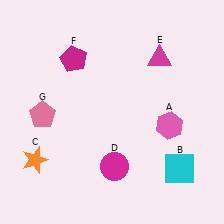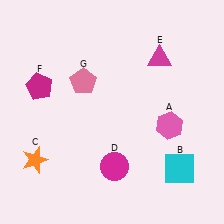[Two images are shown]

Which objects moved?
The objects that moved are: the magenta pentagon (F), the pink pentagon (G).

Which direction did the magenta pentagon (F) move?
The magenta pentagon (F) moved left.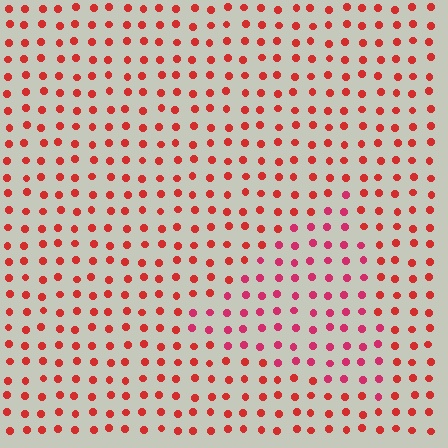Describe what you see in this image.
The image is filled with small red elements in a uniform arrangement. A triangle-shaped region is visible where the elements are tinted to a slightly different hue, forming a subtle color boundary.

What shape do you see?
I see a triangle.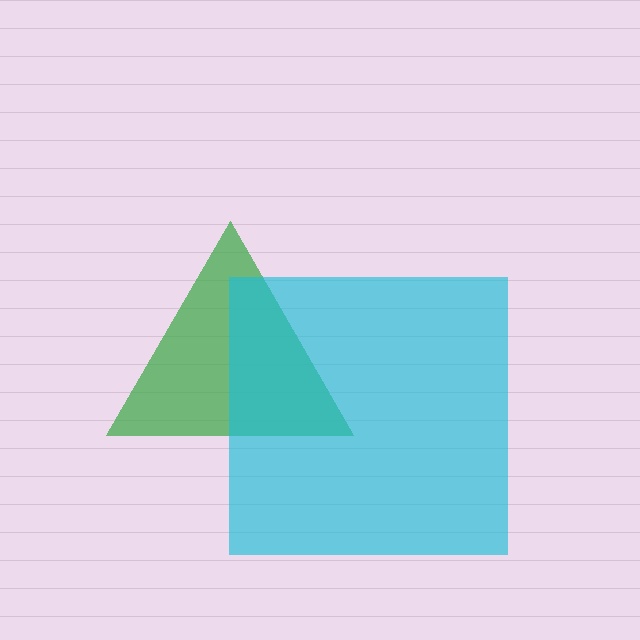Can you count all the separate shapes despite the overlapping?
Yes, there are 2 separate shapes.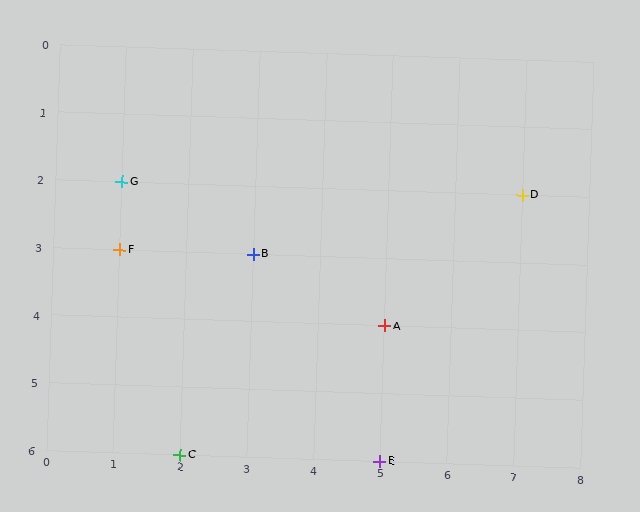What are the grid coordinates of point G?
Point G is at grid coordinates (1, 2).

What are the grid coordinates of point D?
Point D is at grid coordinates (7, 2).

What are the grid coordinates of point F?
Point F is at grid coordinates (1, 3).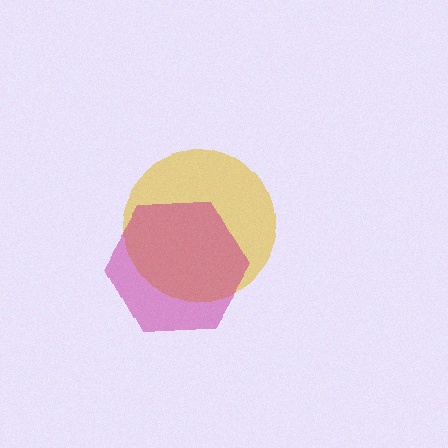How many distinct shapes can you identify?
There are 2 distinct shapes: a yellow circle, a magenta hexagon.